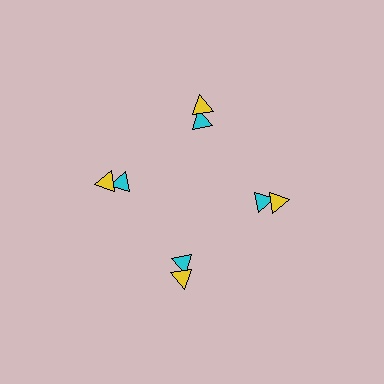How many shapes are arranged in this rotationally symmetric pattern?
There are 8 shapes, arranged in 4 groups of 2.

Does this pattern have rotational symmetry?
Yes, this pattern has 4-fold rotational symmetry. It looks the same after rotating 90 degrees around the center.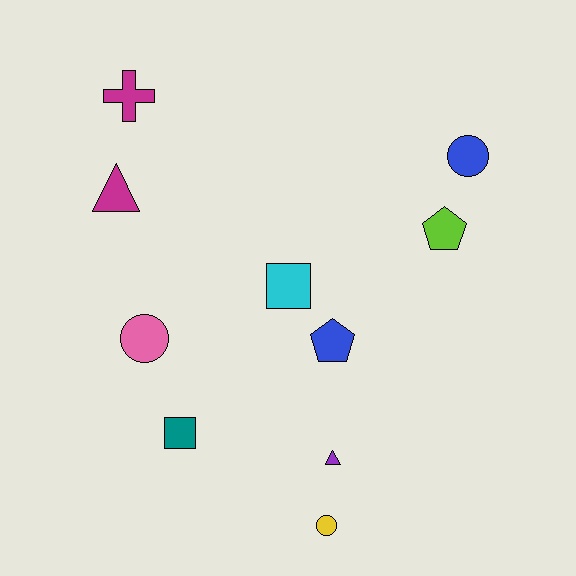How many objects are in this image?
There are 10 objects.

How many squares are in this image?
There are 2 squares.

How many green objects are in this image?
There are no green objects.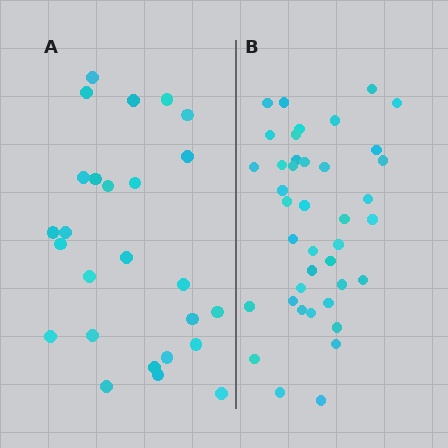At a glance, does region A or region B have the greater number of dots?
Region B (the right region) has more dots.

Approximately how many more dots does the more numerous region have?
Region B has approximately 15 more dots than region A.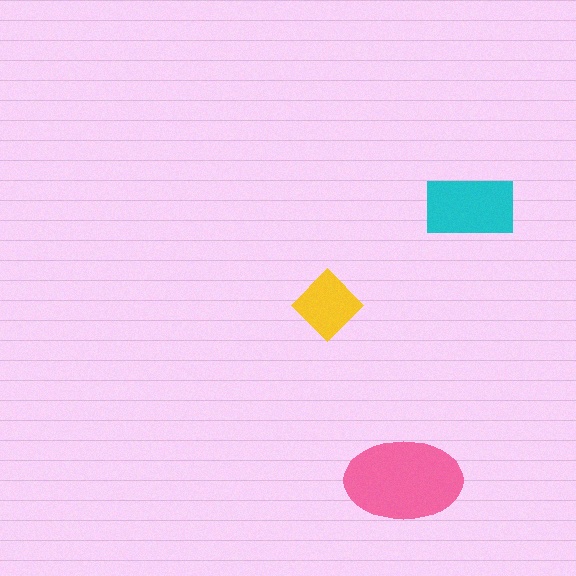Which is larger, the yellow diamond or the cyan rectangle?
The cyan rectangle.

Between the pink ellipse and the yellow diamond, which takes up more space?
The pink ellipse.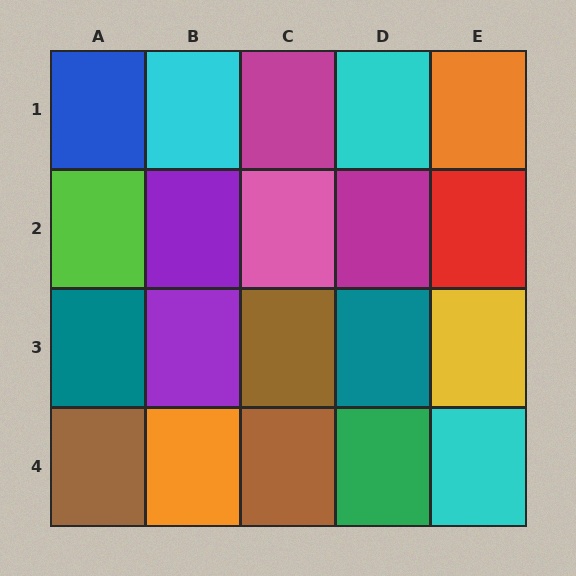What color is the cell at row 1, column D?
Cyan.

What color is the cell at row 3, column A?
Teal.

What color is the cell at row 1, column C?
Magenta.